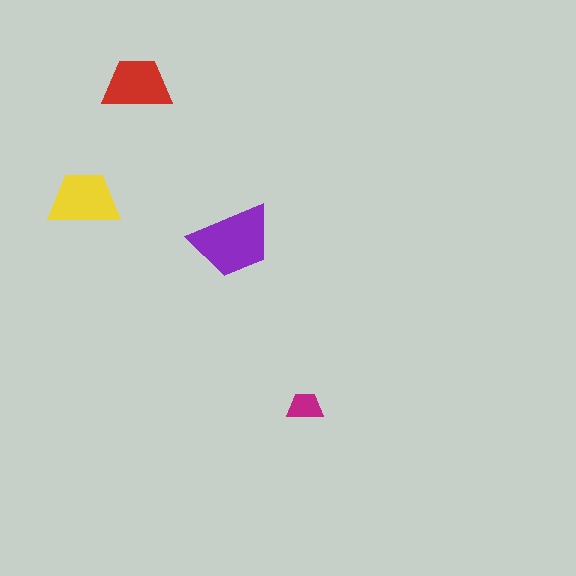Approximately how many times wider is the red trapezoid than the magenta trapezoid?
About 2 times wider.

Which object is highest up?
The red trapezoid is topmost.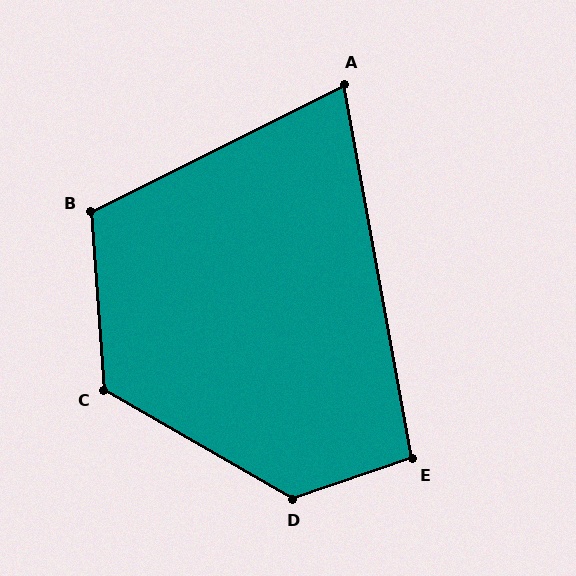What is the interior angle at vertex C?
Approximately 124 degrees (obtuse).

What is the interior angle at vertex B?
Approximately 113 degrees (obtuse).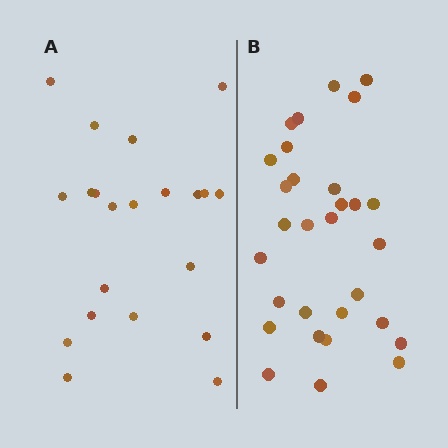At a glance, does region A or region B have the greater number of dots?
Region B (the right region) has more dots.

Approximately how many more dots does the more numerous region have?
Region B has roughly 8 or so more dots than region A.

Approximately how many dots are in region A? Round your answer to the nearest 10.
About 20 dots. (The exact count is 21, which rounds to 20.)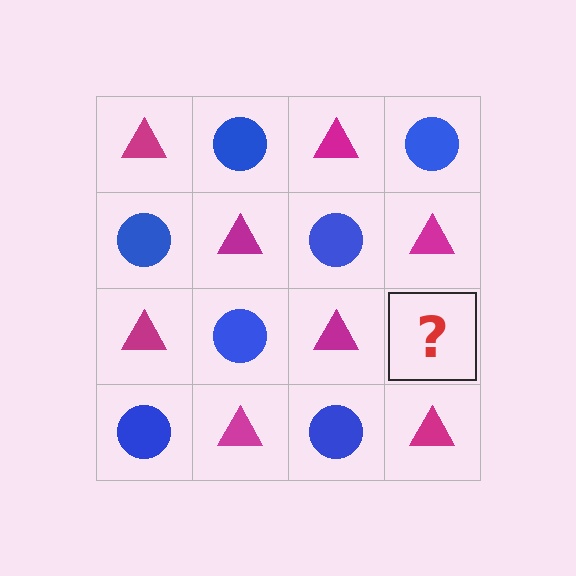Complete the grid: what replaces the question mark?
The question mark should be replaced with a blue circle.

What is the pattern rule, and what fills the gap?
The rule is that it alternates magenta triangle and blue circle in a checkerboard pattern. The gap should be filled with a blue circle.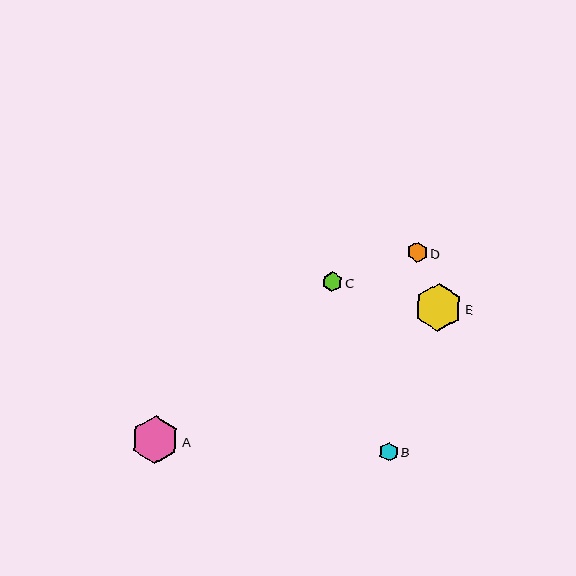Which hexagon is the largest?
Hexagon E is the largest with a size of approximately 48 pixels.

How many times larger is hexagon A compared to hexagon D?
Hexagon A is approximately 2.4 times the size of hexagon D.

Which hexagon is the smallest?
Hexagon B is the smallest with a size of approximately 19 pixels.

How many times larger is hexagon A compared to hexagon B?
Hexagon A is approximately 2.6 times the size of hexagon B.